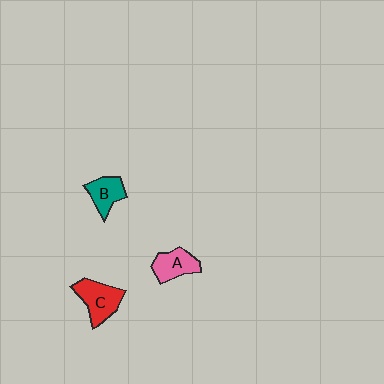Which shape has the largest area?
Shape C (red).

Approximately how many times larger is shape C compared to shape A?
Approximately 1.2 times.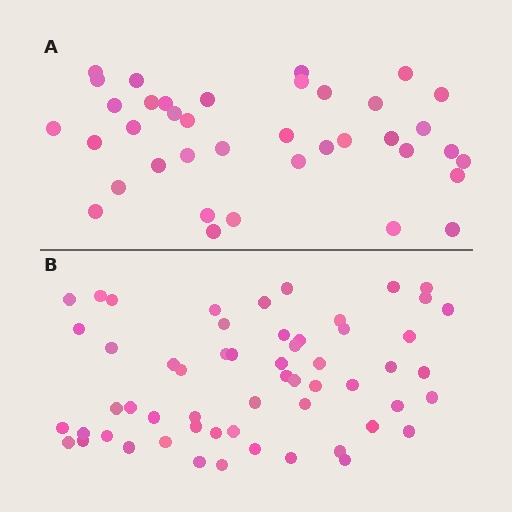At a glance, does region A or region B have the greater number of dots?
Region B (the bottom region) has more dots.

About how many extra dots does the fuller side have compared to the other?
Region B has approximately 20 more dots than region A.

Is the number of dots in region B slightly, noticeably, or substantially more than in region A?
Region B has substantially more. The ratio is roughly 1.5 to 1.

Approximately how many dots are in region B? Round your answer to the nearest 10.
About 60 dots. (The exact count is 57, which rounds to 60.)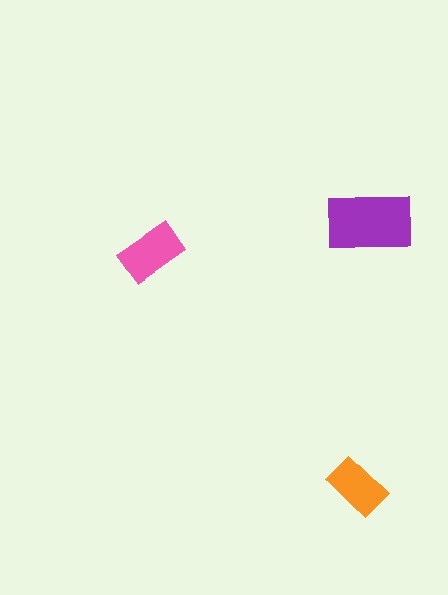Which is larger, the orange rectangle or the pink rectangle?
The pink one.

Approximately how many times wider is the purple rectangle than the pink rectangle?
About 1.5 times wider.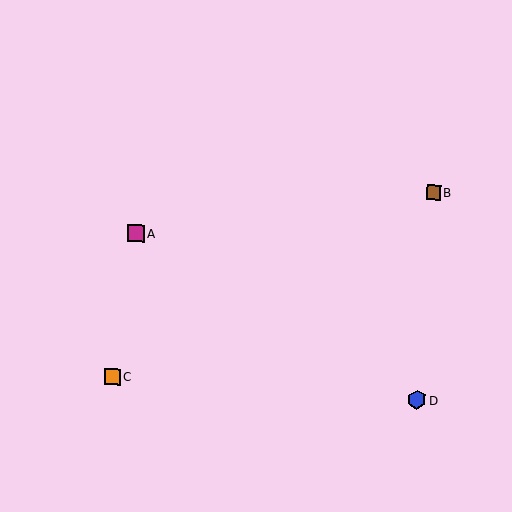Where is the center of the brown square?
The center of the brown square is at (433, 192).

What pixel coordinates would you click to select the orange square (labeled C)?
Click at (112, 377) to select the orange square C.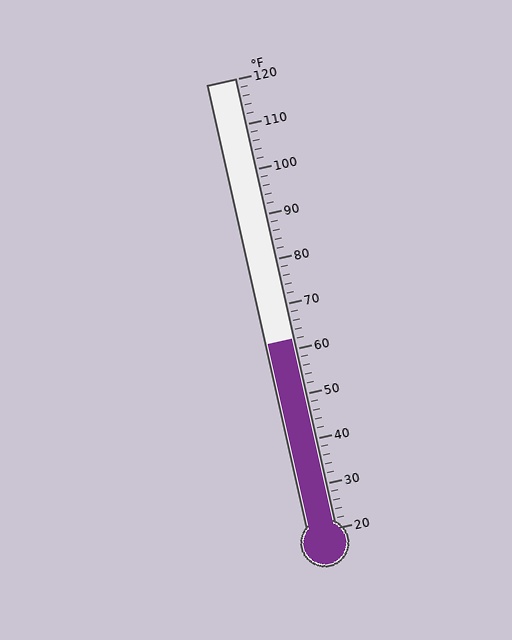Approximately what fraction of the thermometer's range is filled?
The thermometer is filled to approximately 40% of its range.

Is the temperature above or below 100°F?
The temperature is below 100°F.